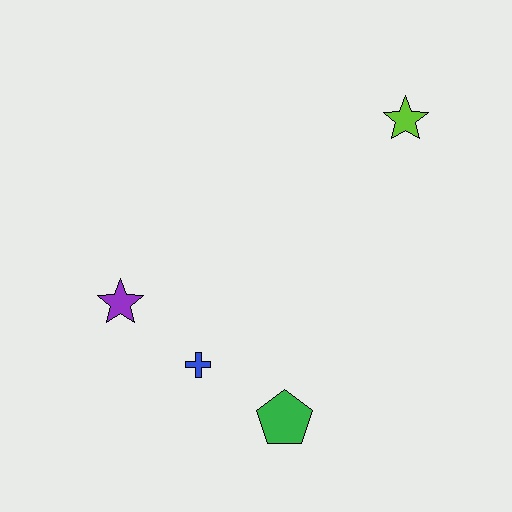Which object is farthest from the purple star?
The lime star is farthest from the purple star.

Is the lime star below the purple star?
No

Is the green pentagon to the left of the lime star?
Yes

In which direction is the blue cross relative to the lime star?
The blue cross is below the lime star.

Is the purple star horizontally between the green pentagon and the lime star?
No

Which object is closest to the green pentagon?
The blue cross is closest to the green pentagon.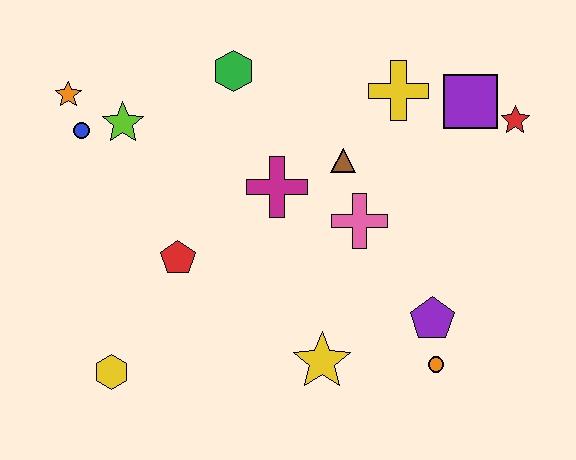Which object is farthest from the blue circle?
The red star is farthest from the blue circle.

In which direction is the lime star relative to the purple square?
The lime star is to the left of the purple square.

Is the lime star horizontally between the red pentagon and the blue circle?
Yes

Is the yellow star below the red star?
Yes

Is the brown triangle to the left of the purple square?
Yes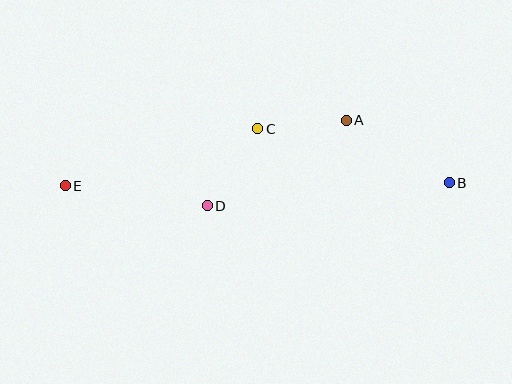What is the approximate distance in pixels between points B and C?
The distance between B and C is approximately 199 pixels.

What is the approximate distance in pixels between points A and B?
The distance between A and B is approximately 121 pixels.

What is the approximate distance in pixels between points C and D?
The distance between C and D is approximately 92 pixels.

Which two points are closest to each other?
Points A and C are closest to each other.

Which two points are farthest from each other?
Points B and E are farthest from each other.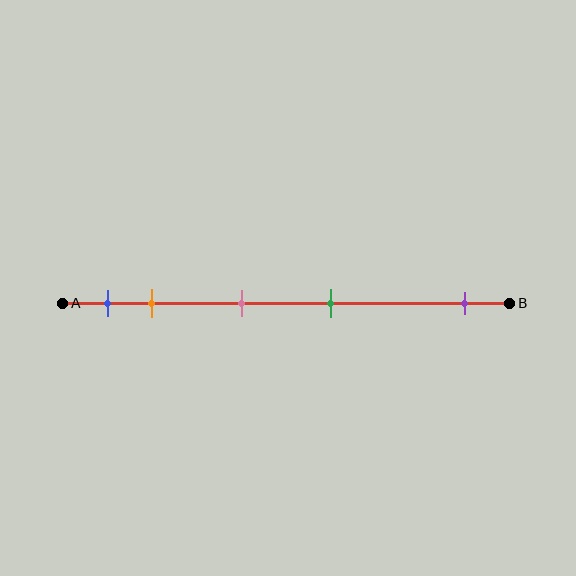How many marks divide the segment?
There are 5 marks dividing the segment.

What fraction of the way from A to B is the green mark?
The green mark is approximately 60% (0.6) of the way from A to B.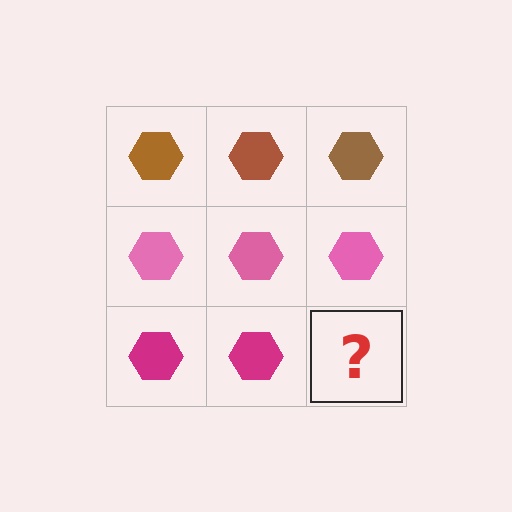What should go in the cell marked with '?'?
The missing cell should contain a magenta hexagon.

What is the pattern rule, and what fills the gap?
The rule is that each row has a consistent color. The gap should be filled with a magenta hexagon.